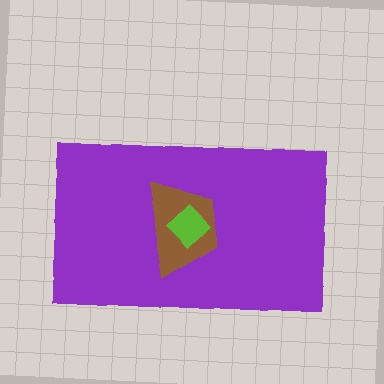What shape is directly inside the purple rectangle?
The brown trapezoid.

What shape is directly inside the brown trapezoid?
The lime diamond.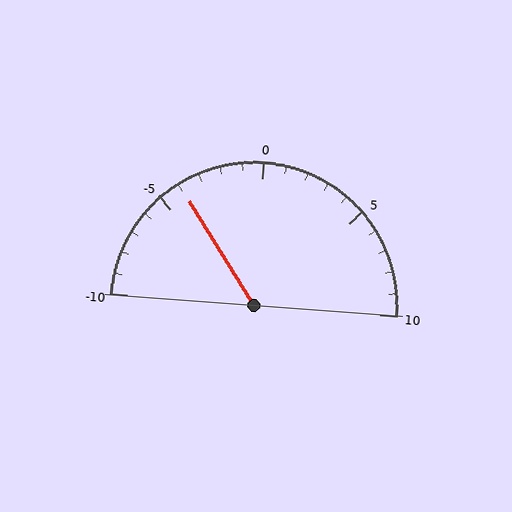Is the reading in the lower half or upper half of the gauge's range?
The reading is in the lower half of the range (-10 to 10).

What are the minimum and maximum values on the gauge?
The gauge ranges from -10 to 10.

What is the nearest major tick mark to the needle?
The nearest major tick mark is -5.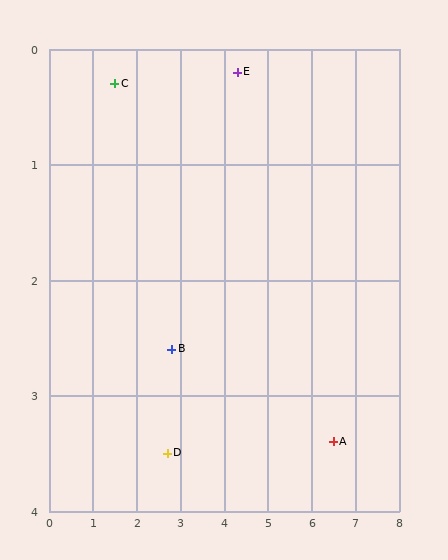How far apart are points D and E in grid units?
Points D and E are about 3.7 grid units apart.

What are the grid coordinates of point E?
Point E is at approximately (4.3, 0.2).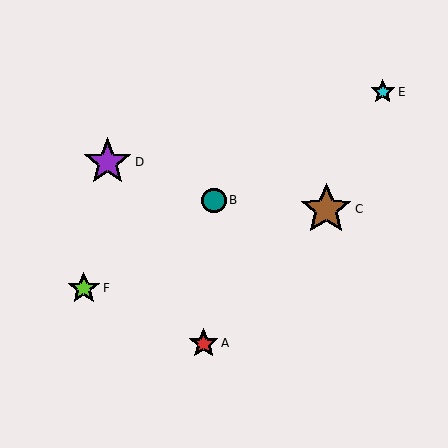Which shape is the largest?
The brown star (labeled C) is the largest.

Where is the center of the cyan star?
The center of the cyan star is at (383, 92).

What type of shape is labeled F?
Shape F is a lime star.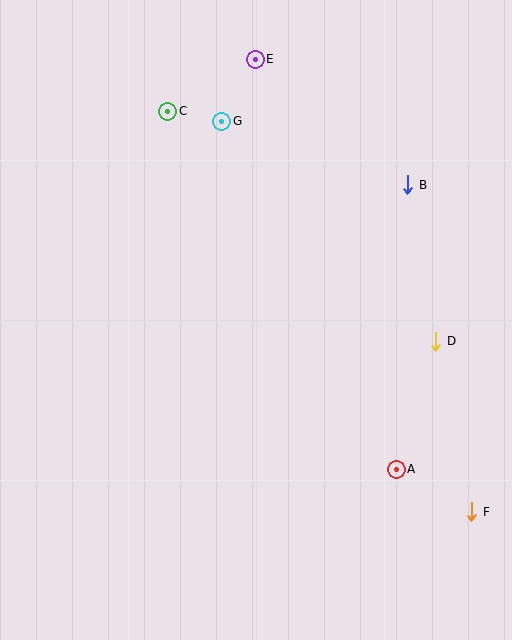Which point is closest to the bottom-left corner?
Point A is closest to the bottom-left corner.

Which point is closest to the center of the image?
Point D at (436, 341) is closest to the center.